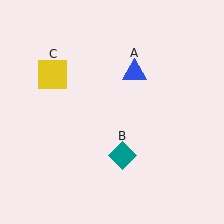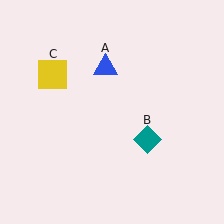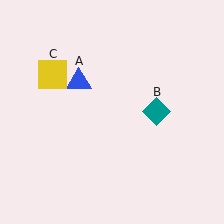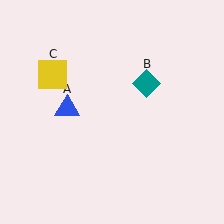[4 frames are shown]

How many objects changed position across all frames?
2 objects changed position: blue triangle (object A), teal diamond (object B).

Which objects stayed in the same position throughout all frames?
Yellow square (object C) remained stationary.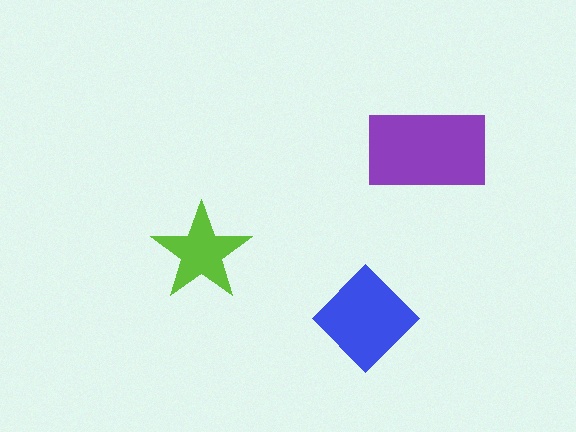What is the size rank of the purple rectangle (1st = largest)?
1st.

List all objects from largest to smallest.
The purple rectangle, the blue diamond, the lime star.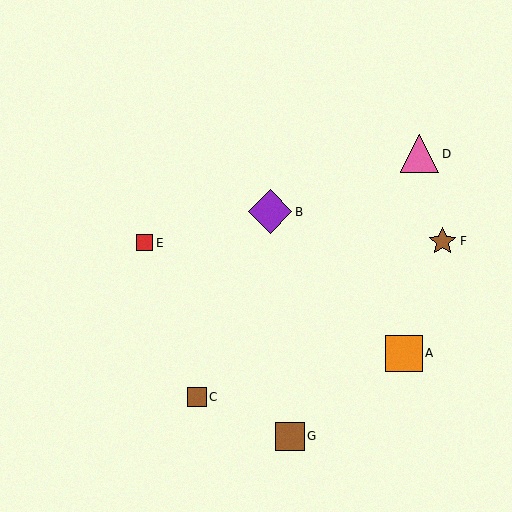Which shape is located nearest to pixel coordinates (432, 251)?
The brown star (labeled F) at (443, 241) is nearest to that location.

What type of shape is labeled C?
Shape C is a brown square.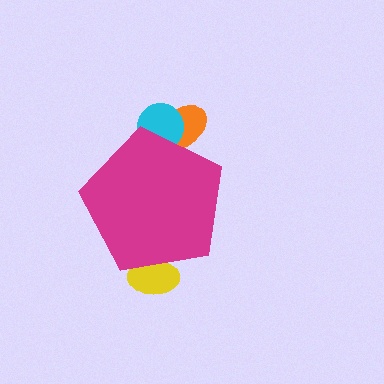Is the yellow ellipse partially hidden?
Yes, the yellow ellipse is partially hidden behind the magenta pentagon.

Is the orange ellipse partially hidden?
Yes, the orange ellipse is partially hidden behind the magenta pentagon.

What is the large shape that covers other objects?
A magenta pentagon.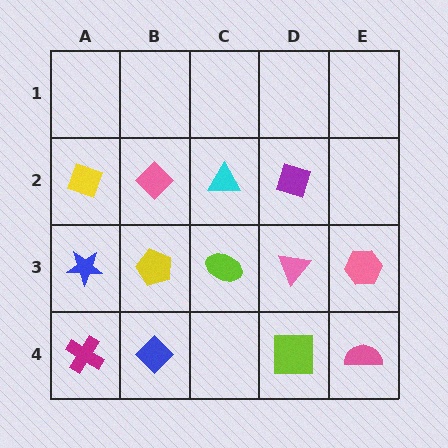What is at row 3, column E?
A pink hexagon.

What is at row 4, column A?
A magenta cross.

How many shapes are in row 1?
0 shapes.